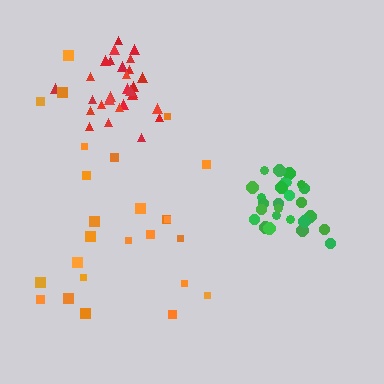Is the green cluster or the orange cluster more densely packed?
Green.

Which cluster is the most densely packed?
Green.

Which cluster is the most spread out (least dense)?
Orange.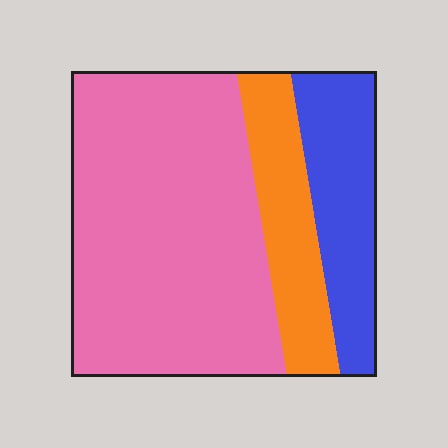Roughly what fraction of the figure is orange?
Orange covers about 20% of the figure.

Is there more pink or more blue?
Pink.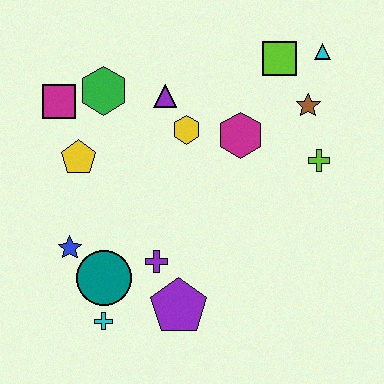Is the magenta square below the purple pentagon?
No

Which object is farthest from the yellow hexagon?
The cyan cross is farthest from the yellow hexagon.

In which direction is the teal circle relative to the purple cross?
The teal circle is to the left of the purple cross.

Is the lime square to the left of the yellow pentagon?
No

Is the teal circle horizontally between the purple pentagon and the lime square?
No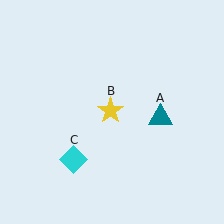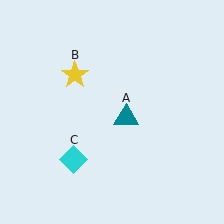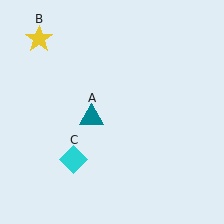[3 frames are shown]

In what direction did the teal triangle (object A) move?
The teal triangle (object A) moved left.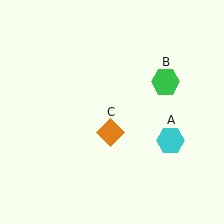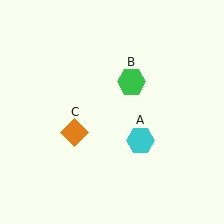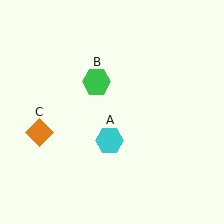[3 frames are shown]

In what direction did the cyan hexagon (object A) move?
The cyan hexagon (object A) moved left.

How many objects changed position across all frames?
3 objects changed position: cyan hexagon (object A), green hexagon (object B), orange diamond (object C).